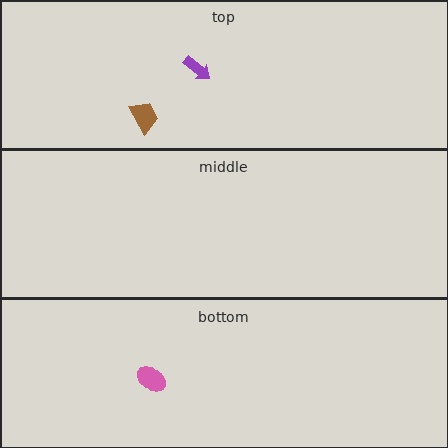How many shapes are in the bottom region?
1.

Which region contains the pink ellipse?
The bottom region.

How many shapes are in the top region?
2.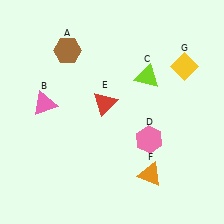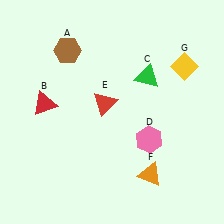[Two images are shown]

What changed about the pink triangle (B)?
In Image 1, B is pink. In Image 2, it changed to red.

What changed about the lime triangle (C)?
In Image 1, C is lime. In Image 2, it changed to green.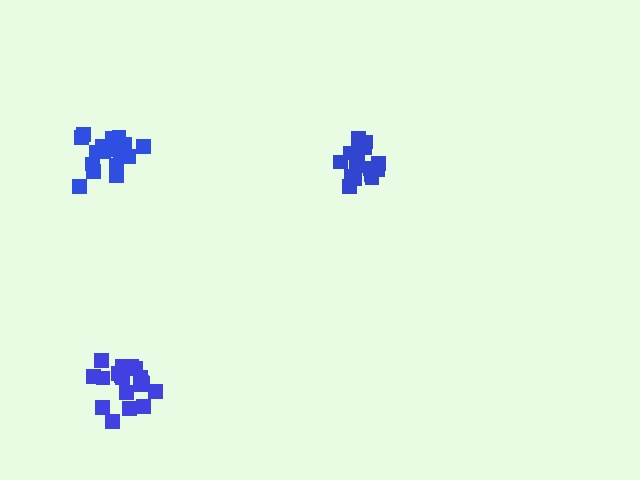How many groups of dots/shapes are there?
There are 3 groups.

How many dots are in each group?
Group 1: 18 dots, Group 2: 17 dots, Group 3: 19 dots (54 total).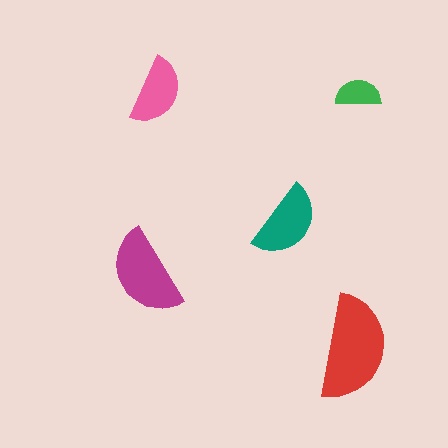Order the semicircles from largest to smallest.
the red one, the magenta one, the teal one, the pink one, the green one.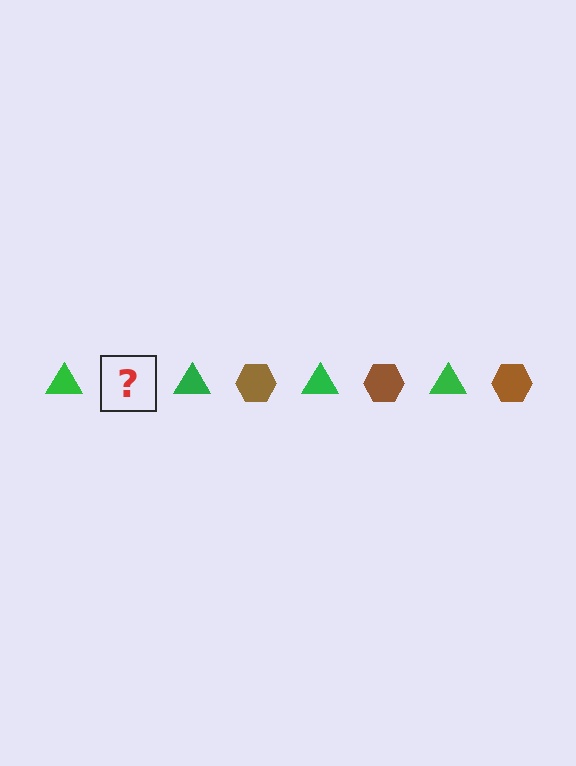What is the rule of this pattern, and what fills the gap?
The rule is that the pattern alternates between green triangle and brown hexagon. The gap should be filled with a brown hexagon.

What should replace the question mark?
The question mark should be replaced with a brown hexagon.